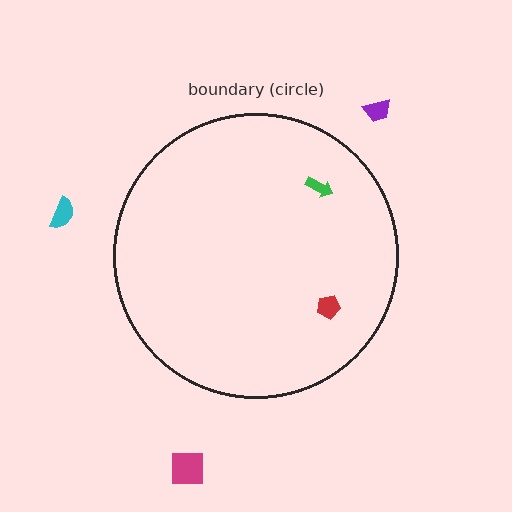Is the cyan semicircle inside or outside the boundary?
Outside.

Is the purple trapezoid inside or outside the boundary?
Outside.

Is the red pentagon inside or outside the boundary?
Inside.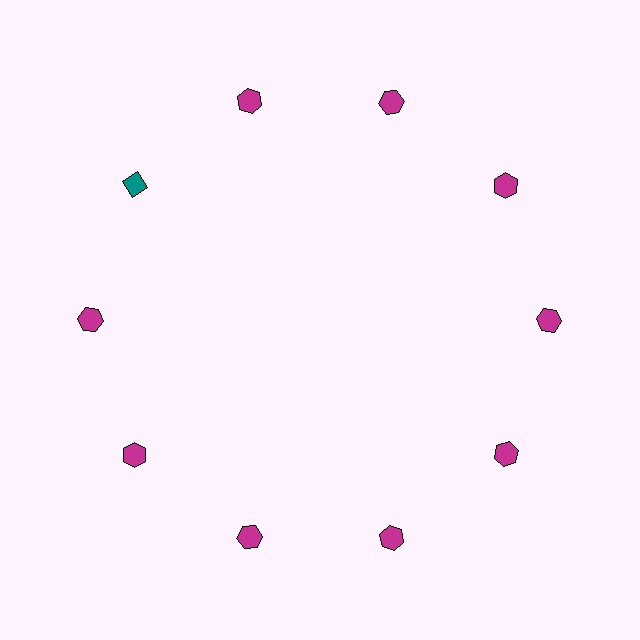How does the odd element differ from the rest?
It differs in both color (teal instead of magenta) and shape (diamond instead of hexagon).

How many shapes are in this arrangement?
There are 10 shapes arranged in a ring pattern.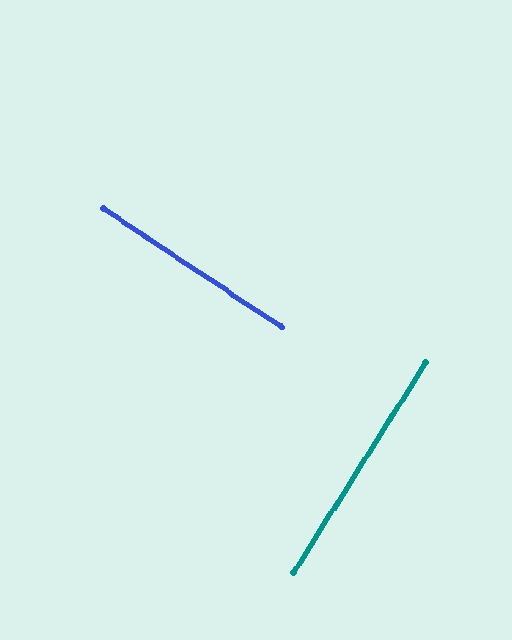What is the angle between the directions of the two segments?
Approximately 88 degrees.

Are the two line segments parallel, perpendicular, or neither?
Perpendicular — they meet at approximately 88°.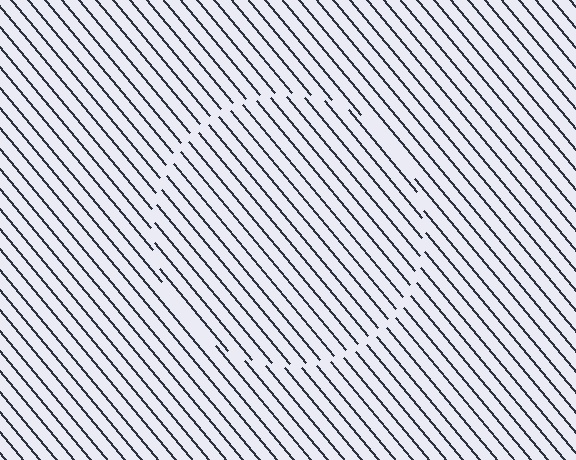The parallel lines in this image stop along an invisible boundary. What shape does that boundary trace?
An illusory circle. The interior of the shape contains the same grating, shifted by half a period — the contour is defined by the phase discontinuity where line-ends from the inner and outer gratings abut.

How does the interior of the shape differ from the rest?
The interior of the shape contains the same grating, shifted by half a period — the contour is defined by the phase discontinuity where line-ends from the inner and outer gratings abut.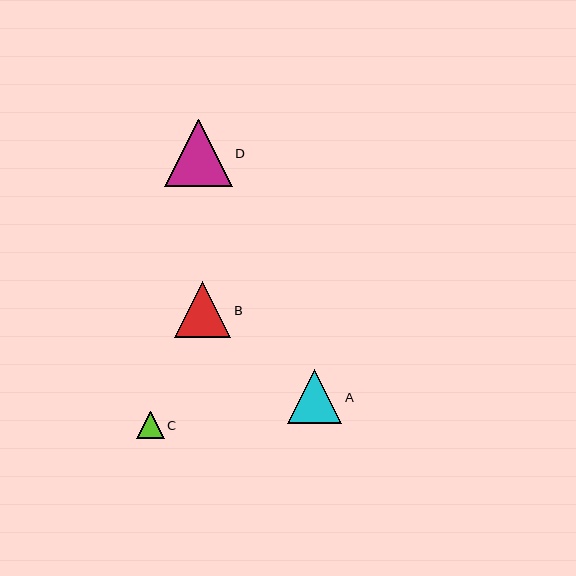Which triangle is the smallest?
Triangle C is the smallest with a size of approximately 27 pixels.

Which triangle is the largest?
Triangle D is the largest with a size of approximately 67 pixels.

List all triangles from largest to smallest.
From largest to smallest: D, B, A, C.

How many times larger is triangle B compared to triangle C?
Triangle B is approximately 2.1 times the size of triangle C.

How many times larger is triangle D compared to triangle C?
Triangle D is approximately 2.5 times the size of triangle C.